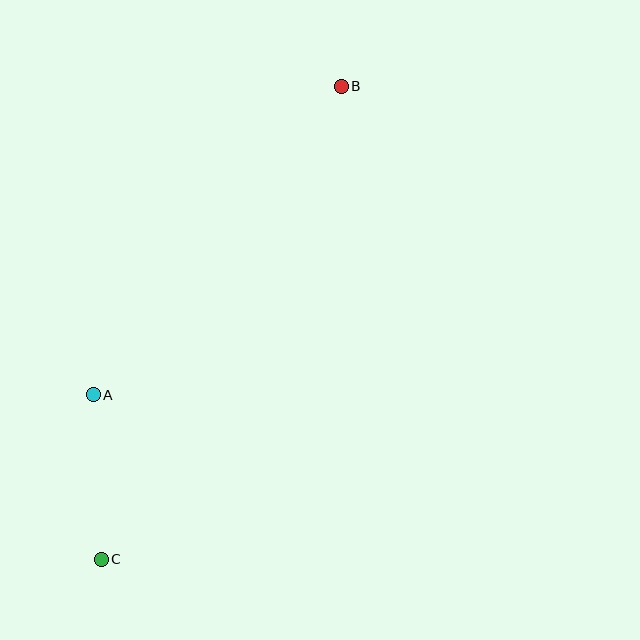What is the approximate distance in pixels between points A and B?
The distance between A and B is approximately 396 pixels.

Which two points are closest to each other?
Points A and C are closest to each other.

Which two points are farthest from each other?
Points B and C are farthest from each other.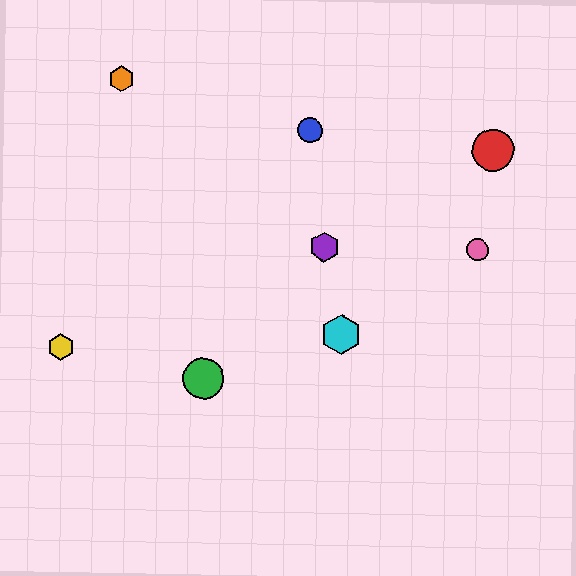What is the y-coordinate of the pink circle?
The pink circle is at y≈250.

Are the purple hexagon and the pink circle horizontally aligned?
Yes, both are at y≈247.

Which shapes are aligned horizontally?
The purple hexagon, the pink circle are aligned horizontally.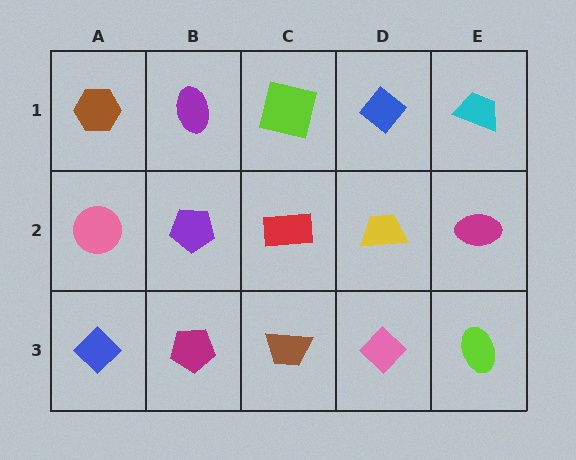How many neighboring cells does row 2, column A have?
3.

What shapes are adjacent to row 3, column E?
A magenta ellipse (row 2, column E), a pink diamond (row 3, column D).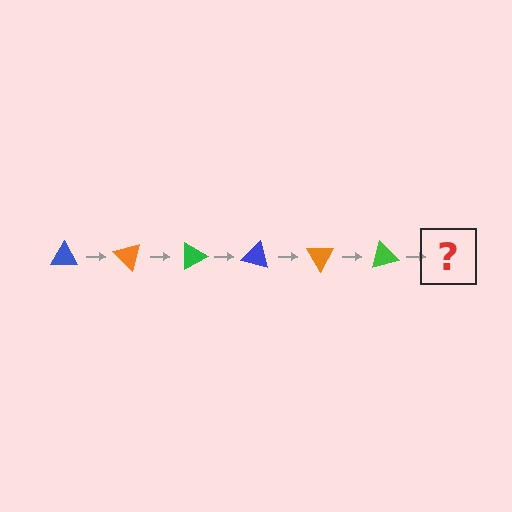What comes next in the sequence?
The next element should be a blue triangle, rotated 270 degrees from the start.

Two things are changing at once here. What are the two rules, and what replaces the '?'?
The two rules are that it rotates 45 degrees each step and the color cycles through blue, orange, and green. The '?' should be a blue triangle, rotated 270 degrees from the start.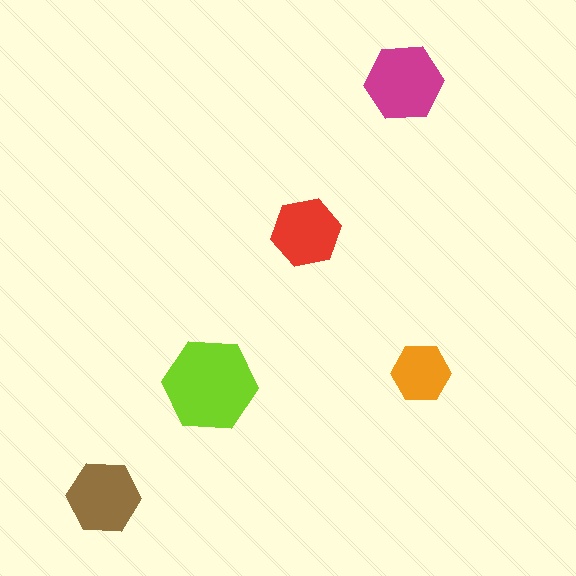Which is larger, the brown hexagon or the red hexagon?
The brown one.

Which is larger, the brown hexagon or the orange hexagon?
The brown one.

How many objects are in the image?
There are 5 objects in the image.